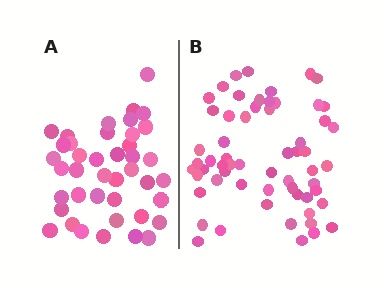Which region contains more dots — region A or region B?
Region B (the right region) has more dots.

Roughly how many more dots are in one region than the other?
Region B has approximately 20 more dots than region A.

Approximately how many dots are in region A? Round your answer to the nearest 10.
About 40 dots. (The exact count is 41, which rounds to 40.)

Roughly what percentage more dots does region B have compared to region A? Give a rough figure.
About 45% more.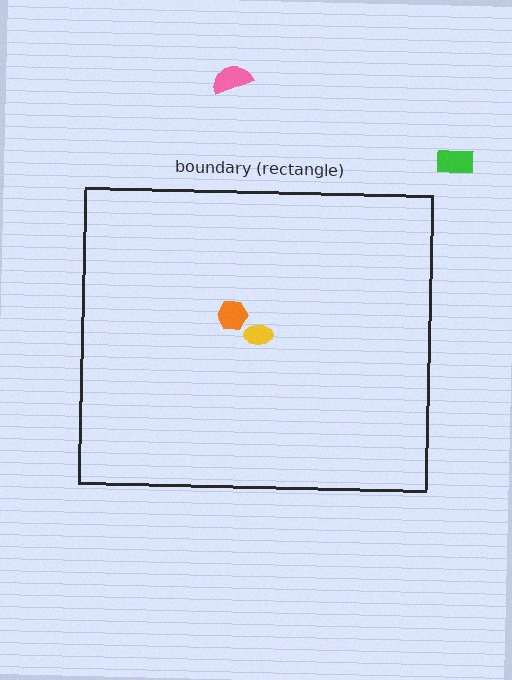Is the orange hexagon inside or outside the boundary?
Inside.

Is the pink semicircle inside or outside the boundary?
Outside.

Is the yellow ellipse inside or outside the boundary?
Inside.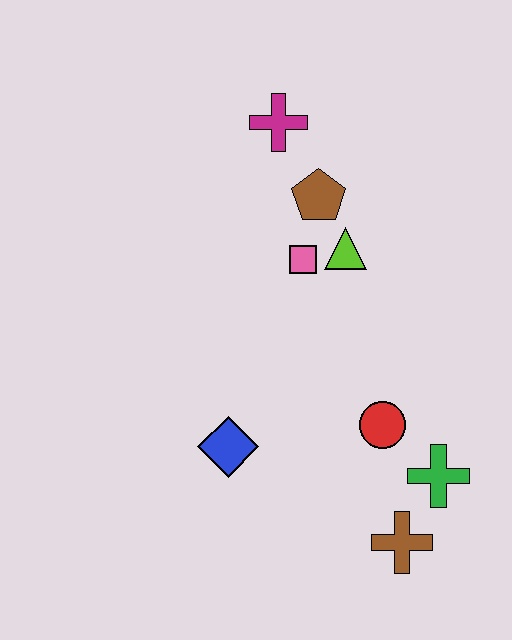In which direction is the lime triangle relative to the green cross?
The lime triangle is above the green cross.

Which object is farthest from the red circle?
The magenta cross is farthest from the red circle.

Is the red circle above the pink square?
No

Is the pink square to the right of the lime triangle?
No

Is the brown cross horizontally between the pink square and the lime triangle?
No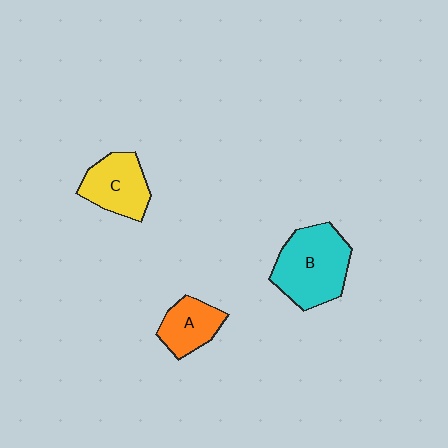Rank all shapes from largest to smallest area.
From largest to smallest: B (cyan), C (yellow), A (orange).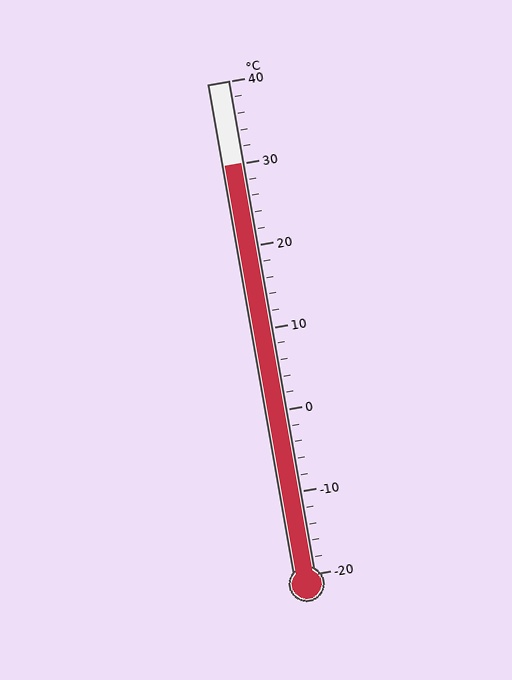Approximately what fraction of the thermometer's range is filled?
The thermometer is filled to approximately 85% of its range.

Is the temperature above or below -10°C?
The temperature is above -10°C.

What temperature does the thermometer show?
The thermometer shows approximately 30°C.